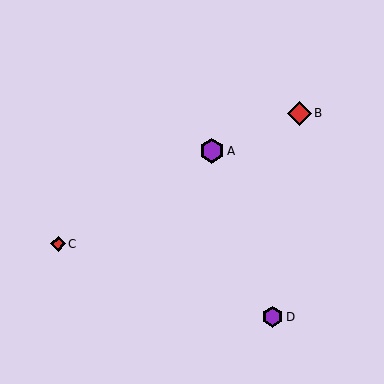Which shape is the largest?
The purple hexagon (labeled A) is the largest.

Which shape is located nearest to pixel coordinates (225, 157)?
The purple hexagon (labeled A) at (212, 151) is nearest to that location.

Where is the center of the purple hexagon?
The center of the purple hexagon is at (272, 317).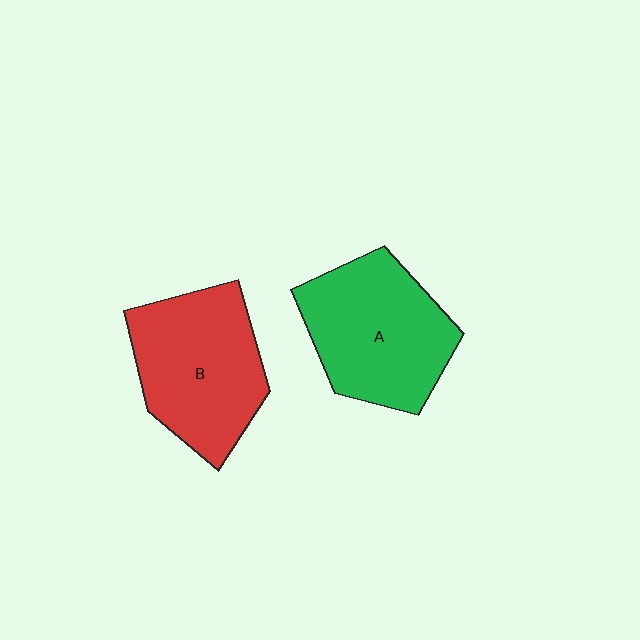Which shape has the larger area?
Shape A (green).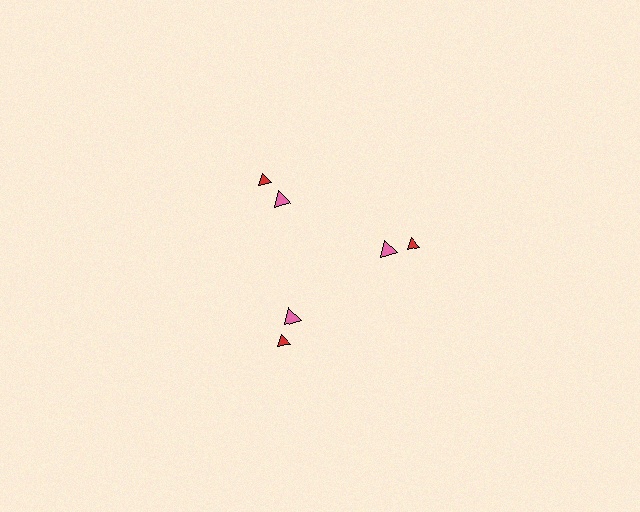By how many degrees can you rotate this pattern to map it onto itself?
The pattern maps onto itself every 120 degrees of rotation.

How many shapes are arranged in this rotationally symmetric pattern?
There are 6 shapes, arranged in 3 groups of 2.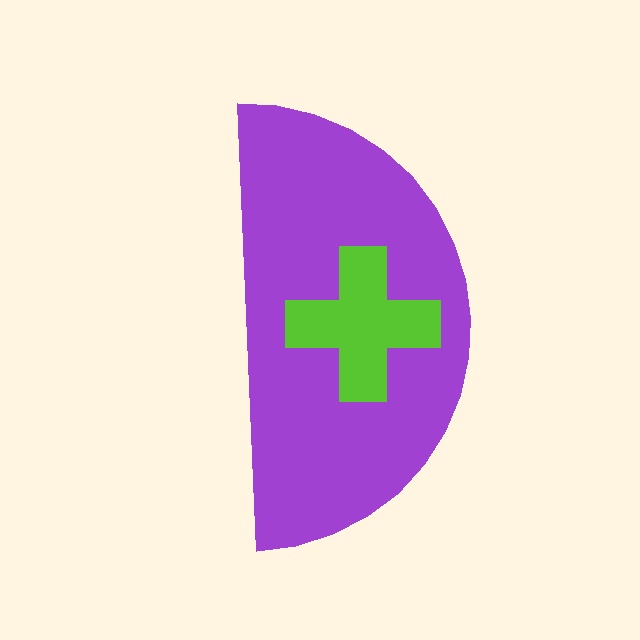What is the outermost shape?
The purple semicircle.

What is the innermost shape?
The lime cross.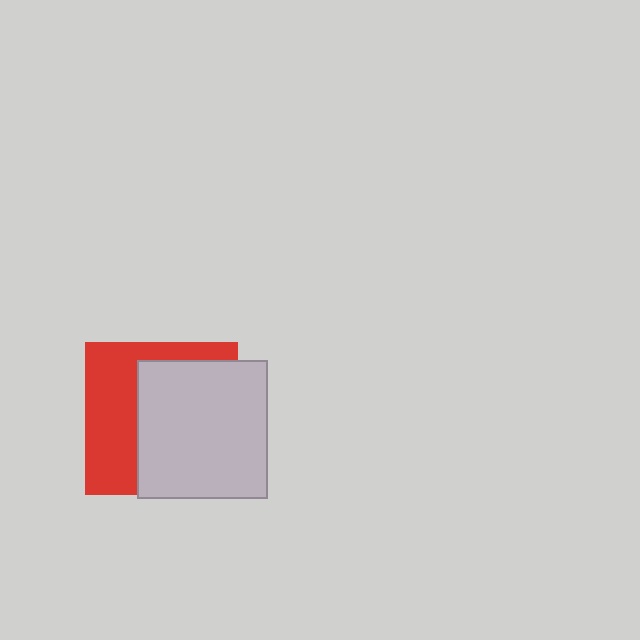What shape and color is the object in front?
The object in front is a light gray rectangle.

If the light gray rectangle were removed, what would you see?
You would see the complete red square.